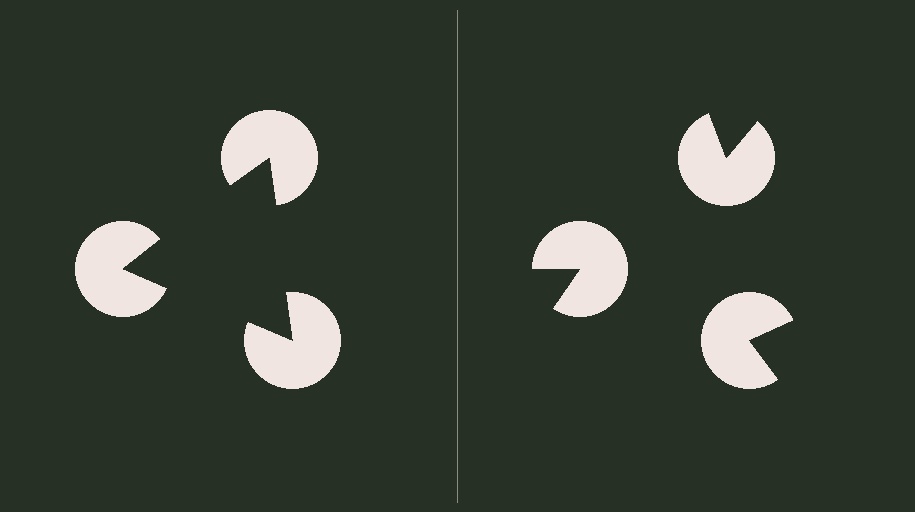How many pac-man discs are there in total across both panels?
6 — 3 on each side.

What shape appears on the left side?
An illusory triangle.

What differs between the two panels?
The pac-man discs are positioned identically on both sides; only the wedge orientations differ. On the left they align to a triangle; on the right they are misaligned.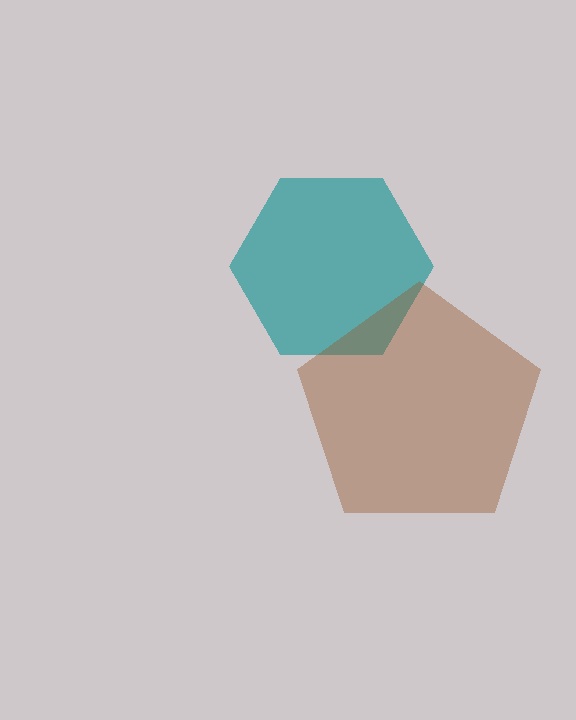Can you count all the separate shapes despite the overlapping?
Yes, there are 2 separate shapes.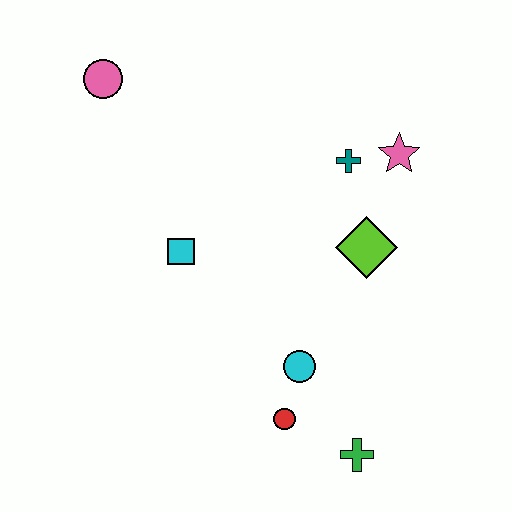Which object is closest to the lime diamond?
The teal cross is closest to the lime diamond.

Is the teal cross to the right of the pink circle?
Yes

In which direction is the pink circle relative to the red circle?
The pink circle is above the red circle.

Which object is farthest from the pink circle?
The green cross is farthest from the pink circle.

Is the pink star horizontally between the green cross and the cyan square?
No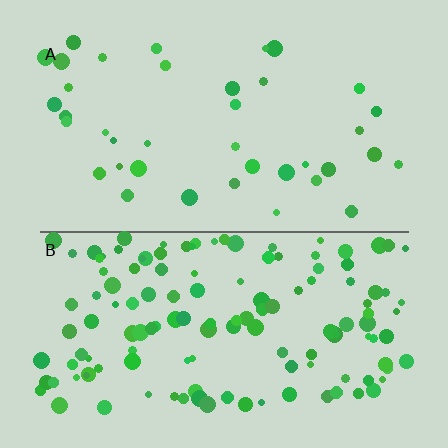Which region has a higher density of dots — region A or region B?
B (the bottom).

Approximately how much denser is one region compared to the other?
Approximately 3.4× — region B over region A.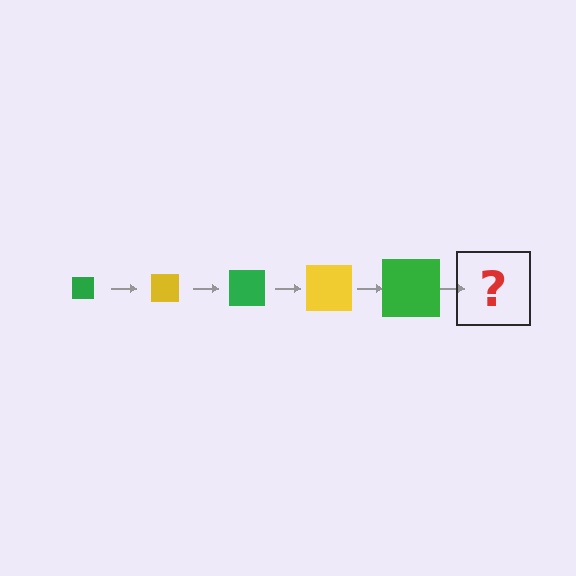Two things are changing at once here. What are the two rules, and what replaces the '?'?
The two rules are that the square grows larger each step and the color cycles through green and yellow. The '?' should be a yellow square, larger than the previous one.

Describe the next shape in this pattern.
It should be a yellow square, larger than the previous one.